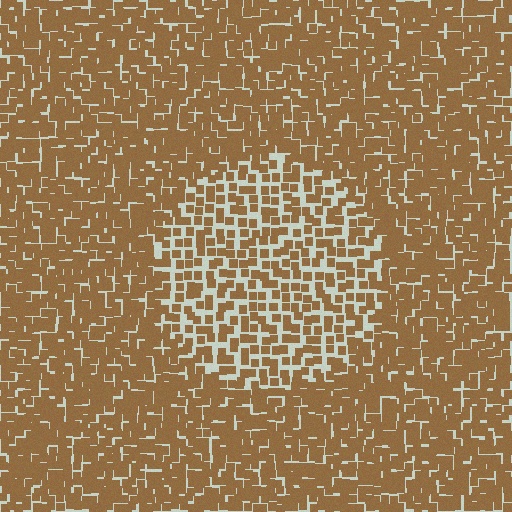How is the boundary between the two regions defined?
The boundary is defined by a change in element density (approximately 1.8x ratio). All elements are the same color, size, and shape.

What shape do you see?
I see a circle.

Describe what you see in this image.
The image contains small brown elements arranged at two different densities. A circle-shaped region is visible where the elements are less densely packed than the surrounding area.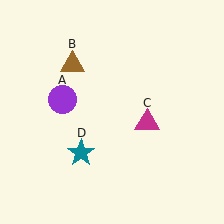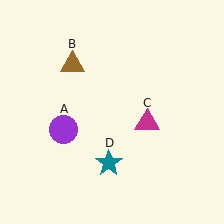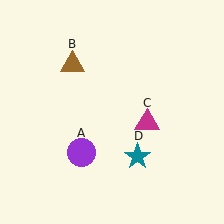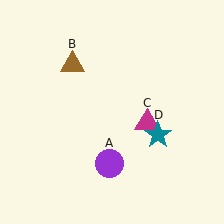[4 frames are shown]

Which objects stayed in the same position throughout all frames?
Brown triangle (object B) and magenta triangle (object C) remained stationary.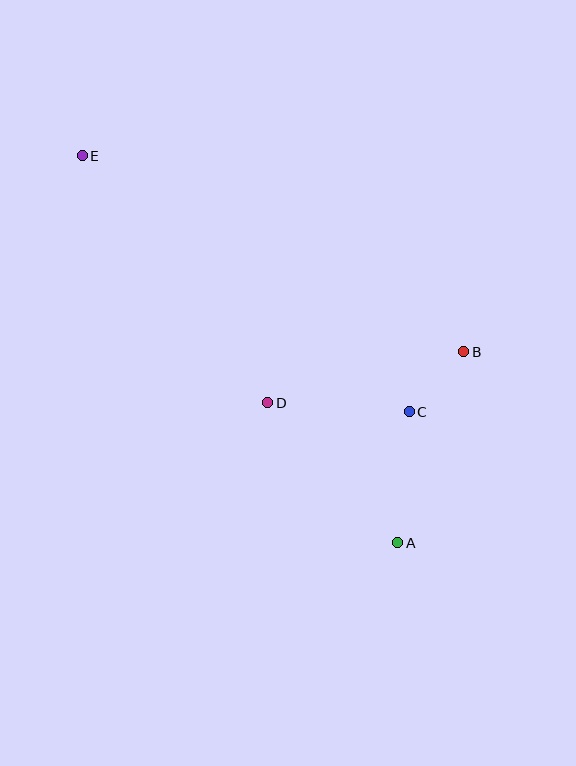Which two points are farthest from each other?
Points A and E are farthest from each other.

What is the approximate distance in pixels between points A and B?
The distance between A and B is approximately 202 pixels.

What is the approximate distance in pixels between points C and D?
The distance between C and D is approximately 142 pixels.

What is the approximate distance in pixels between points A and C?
The distance between A and C is approximately 131 pixels.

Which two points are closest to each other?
Points B and C are closest to each other.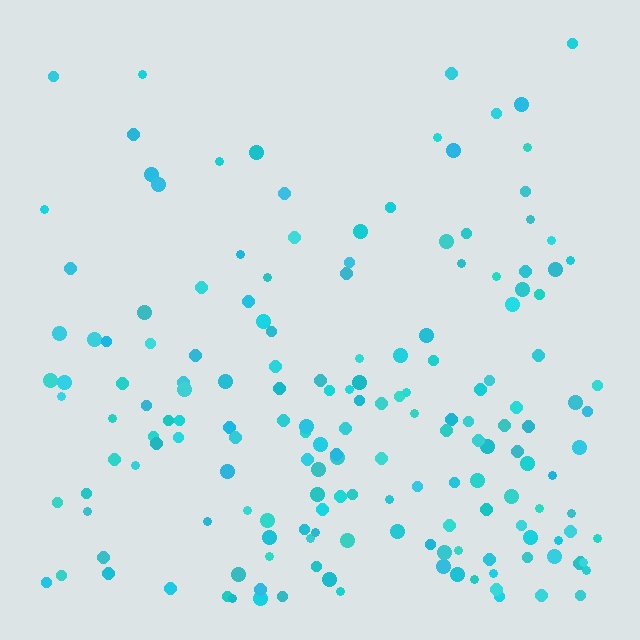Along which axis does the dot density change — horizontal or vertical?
Vertical.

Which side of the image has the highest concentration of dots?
The bottom.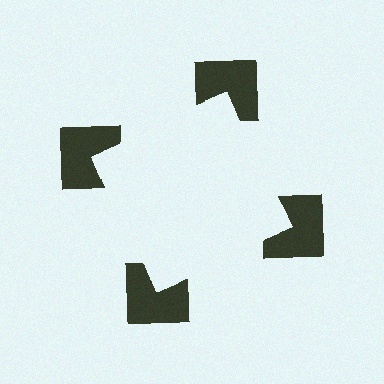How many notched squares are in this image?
There are 4 — one at each vertex of the illusory square.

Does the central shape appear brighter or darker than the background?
It typically appears slightly brighter than the background, even though no actual brightness change is drawn.